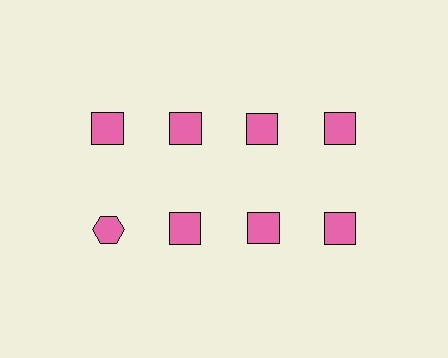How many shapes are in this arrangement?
There are 8 shapes arranged in a grid pattern.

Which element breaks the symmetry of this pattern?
The pink hexagon in the second row, leftmost column breaks the symmetry. All other shapes are pink squares.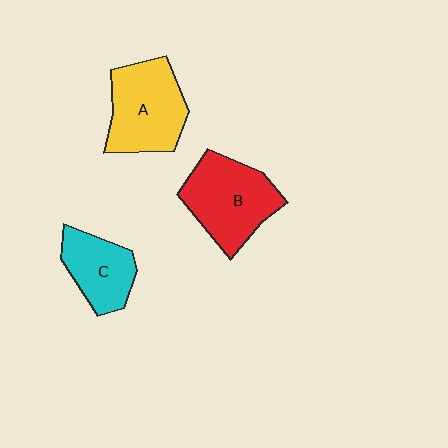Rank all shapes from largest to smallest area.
From largest to smallest: B (red), A (yellow), C (cyan).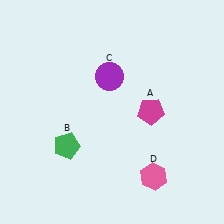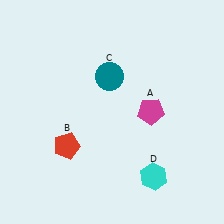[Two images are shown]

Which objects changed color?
B changed from green to red. C changed from purple to teal. D changed from pink to cyan.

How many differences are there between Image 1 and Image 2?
There are 3 differences between the two images.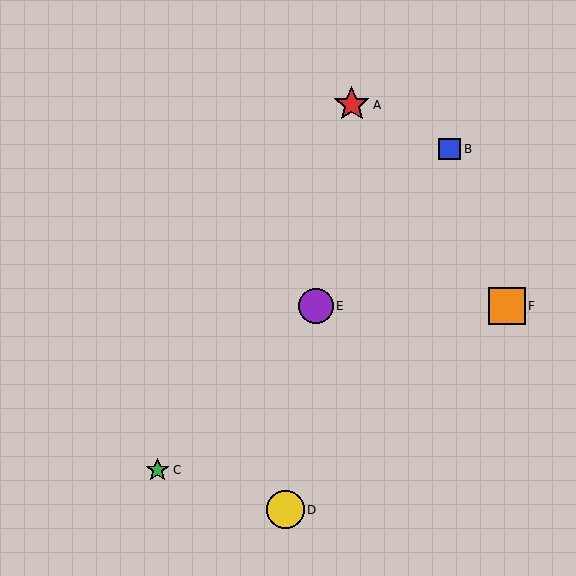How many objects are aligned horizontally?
2 objects (E, F) are aligned horizontally.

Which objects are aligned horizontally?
Objects E, F are aligned horizontally.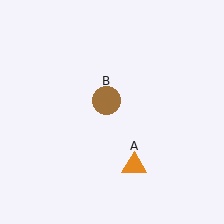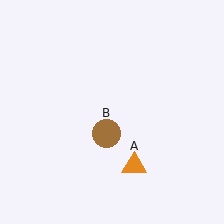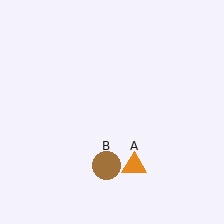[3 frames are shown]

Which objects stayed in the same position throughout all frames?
Orange triangle (object A) remained stationary.